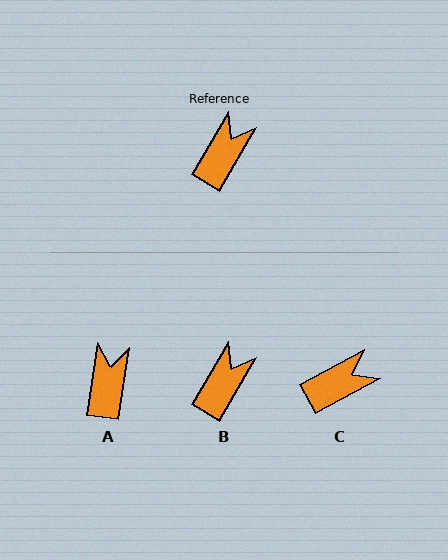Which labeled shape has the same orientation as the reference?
B.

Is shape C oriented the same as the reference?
No, it is off by about 32 degrees.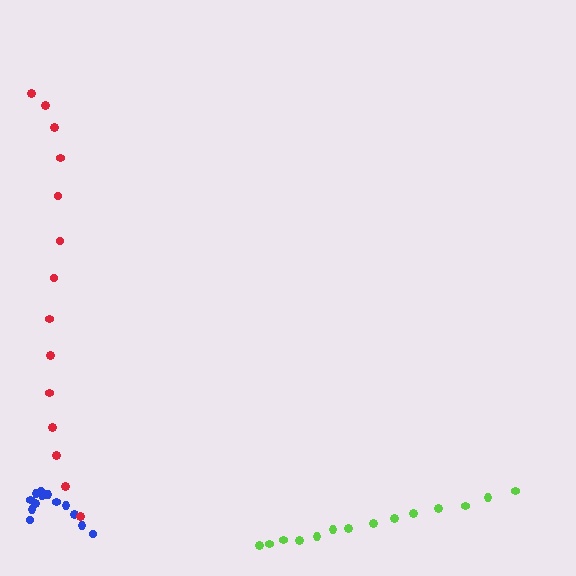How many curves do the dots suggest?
There are 3 distinct paths.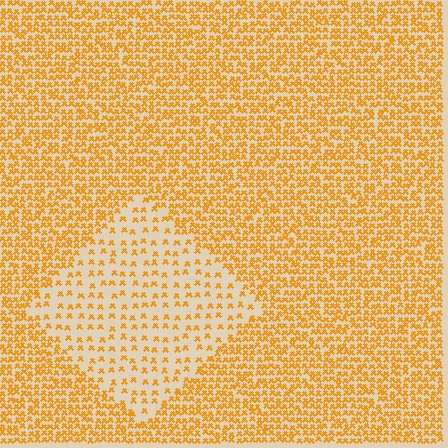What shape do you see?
I see a diamond.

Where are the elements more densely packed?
The elements are more densely packed outside the diamond boundary.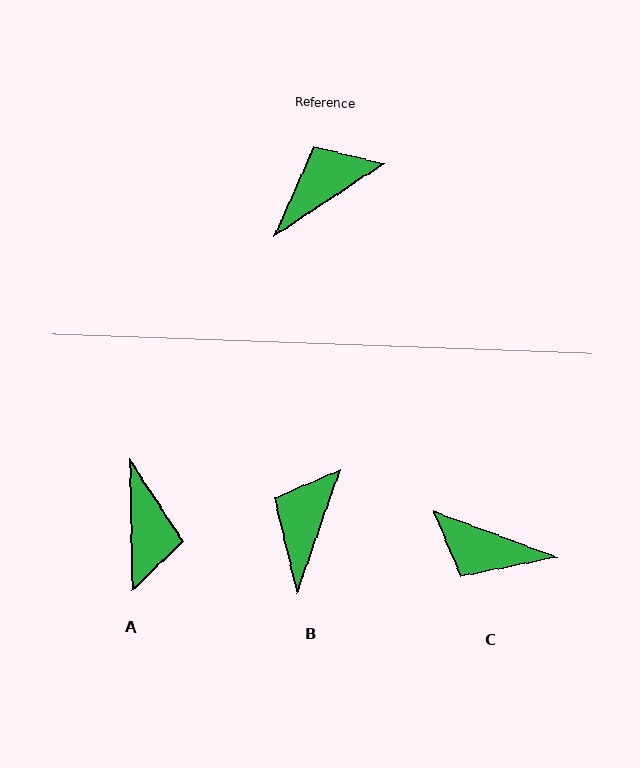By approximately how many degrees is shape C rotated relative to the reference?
Approximately 126 degrees counter-clockwise.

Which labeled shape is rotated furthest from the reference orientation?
C, about 126 degrees away.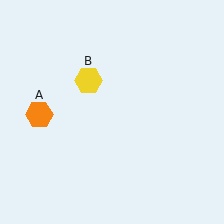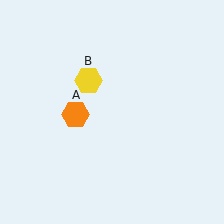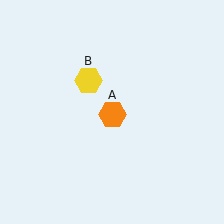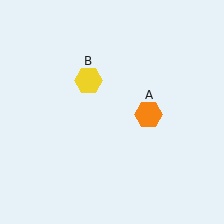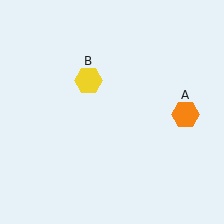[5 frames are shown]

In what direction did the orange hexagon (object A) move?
The orange hexagon (object A) moved right.